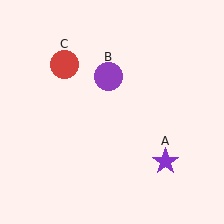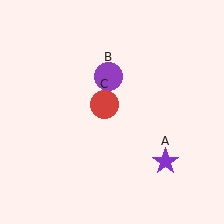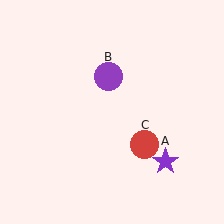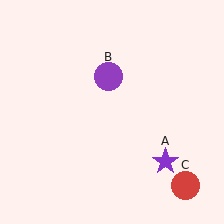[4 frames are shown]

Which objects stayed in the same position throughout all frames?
Purple star (object A) and purple circle (object B) remained stationary.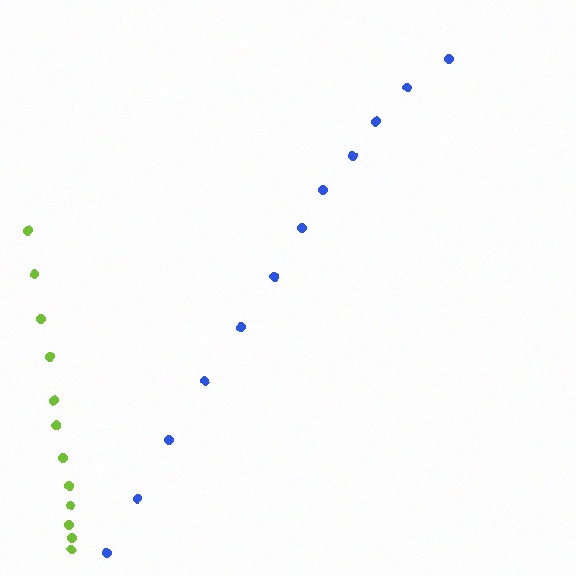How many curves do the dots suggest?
There are 2 distinct paths.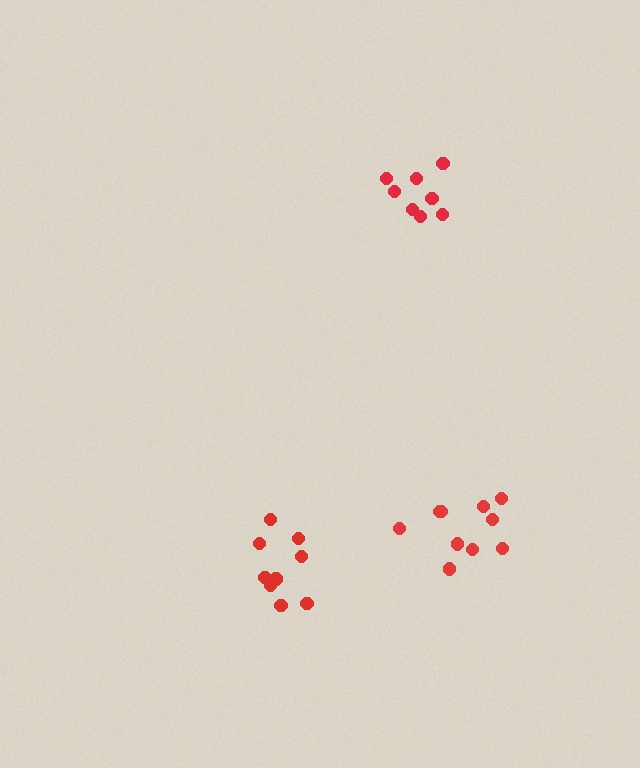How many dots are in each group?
Group 1: 10 dots, Group 2: 8 dots, Group 3: 10 dots (28 total).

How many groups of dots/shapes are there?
There are 3 groups.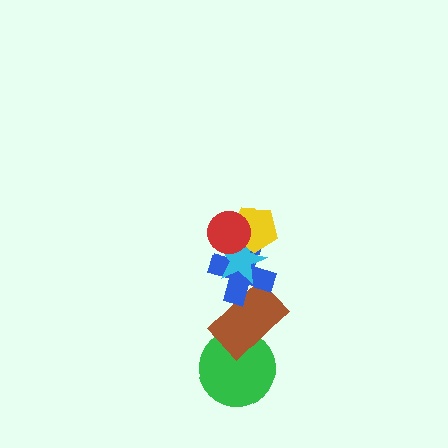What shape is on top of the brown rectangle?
The blue cross is on top of the brown rectangle.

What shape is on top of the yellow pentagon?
The red circle is on top of the yellow pentagon.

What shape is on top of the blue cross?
The cyan star is on top of the blue cross.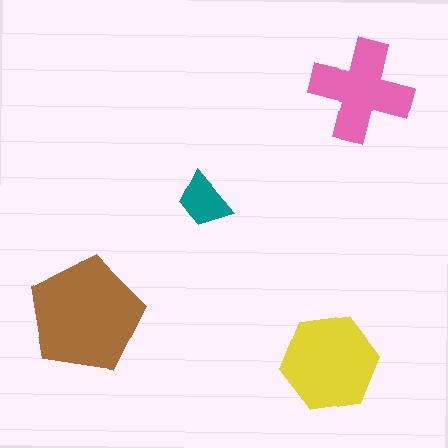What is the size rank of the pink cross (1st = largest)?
3rd.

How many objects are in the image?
There are 4 objects in the image.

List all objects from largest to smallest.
The brown pentagon, the yellow hexagon, the pink cross, the teal trapezoid.